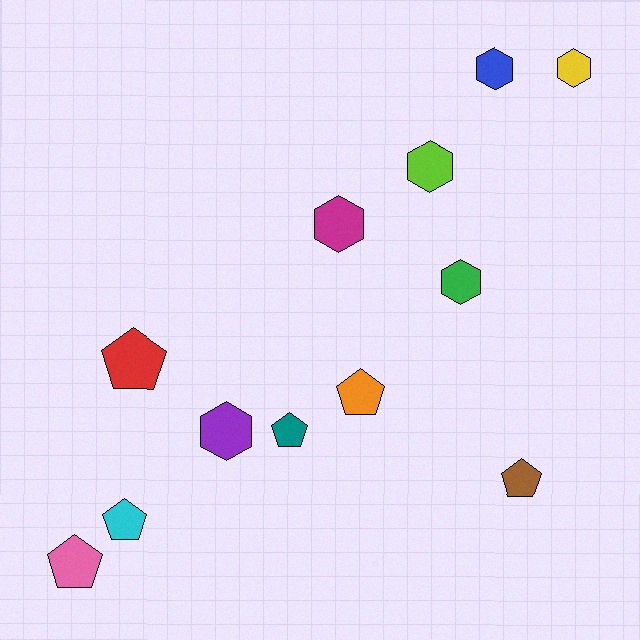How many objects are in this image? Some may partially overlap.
There are 12 objects.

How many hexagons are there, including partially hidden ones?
There are 6 hexagons.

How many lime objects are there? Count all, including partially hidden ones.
There is 1 lime object.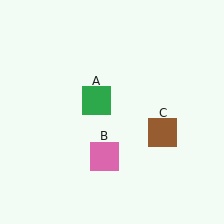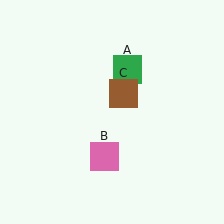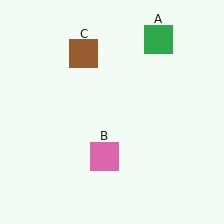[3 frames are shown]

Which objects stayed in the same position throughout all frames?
Pink square (object B) remained stationary.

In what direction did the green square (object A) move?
The green square (object A) moved up and to the right.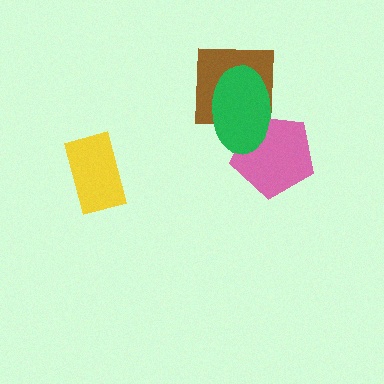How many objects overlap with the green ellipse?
2 objects overlap with the green ellipse.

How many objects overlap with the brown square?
1 object overlaps with the brown square.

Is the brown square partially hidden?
Yes, it is partially covered by another shape.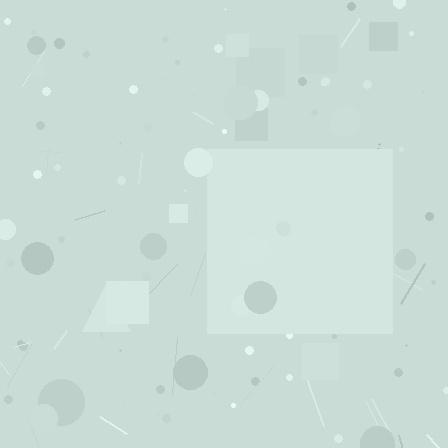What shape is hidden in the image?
A square is hidden in the image.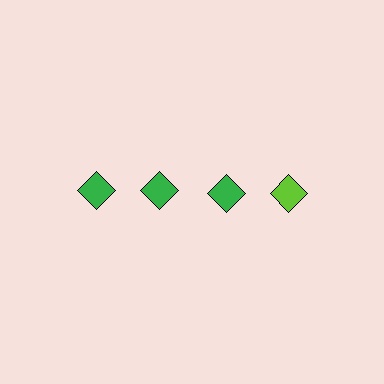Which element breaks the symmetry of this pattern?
The lime diamond in the top row, second from right column breaks the symmetry. All other shapes are green diamonds.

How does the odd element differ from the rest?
It has a different color: lime instead of green.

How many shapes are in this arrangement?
There are 4 shapes arranged in a grid pattern.